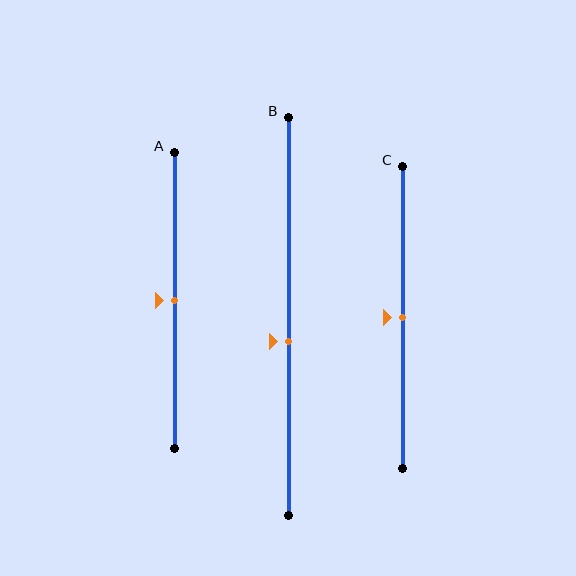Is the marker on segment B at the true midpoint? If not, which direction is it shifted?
No, the marker on segment B is shifted downward by about 6% of the segment length.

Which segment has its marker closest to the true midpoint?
Segment A has its marker closest to the true midpoint.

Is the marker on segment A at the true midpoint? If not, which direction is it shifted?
Yes, the marker on segment A is at the true midpoint.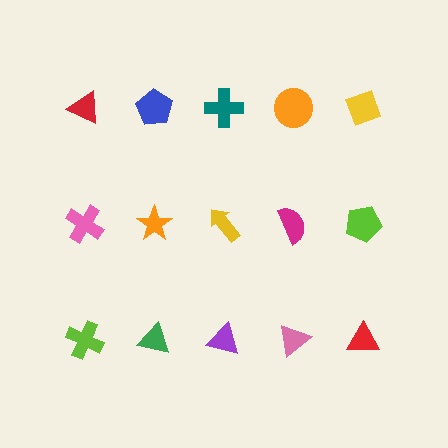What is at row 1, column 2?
A blue pentagon.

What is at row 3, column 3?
A purple triangle.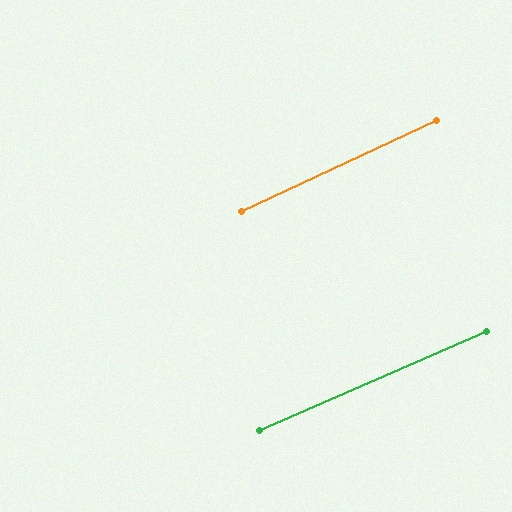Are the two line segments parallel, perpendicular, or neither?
Parallel — their directions differ by only 1.7°.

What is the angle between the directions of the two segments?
Approximately 2 degrees.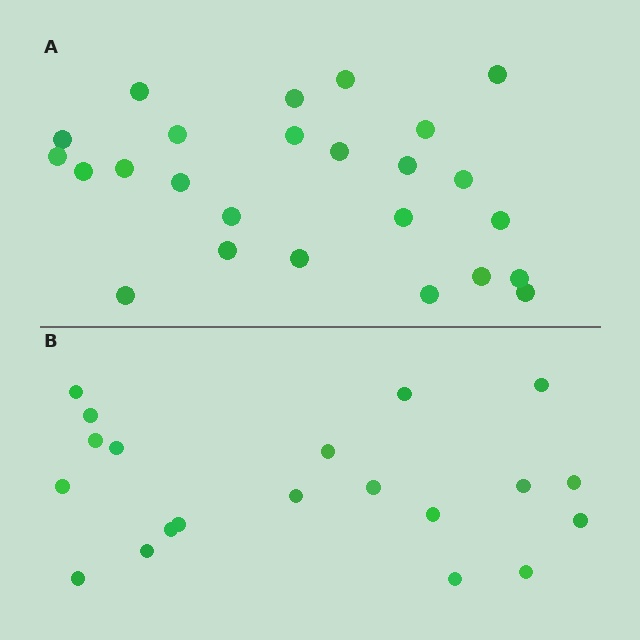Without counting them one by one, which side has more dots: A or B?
Region A (the top region) has more dots.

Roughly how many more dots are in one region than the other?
Region A has about 5 more dots than region B.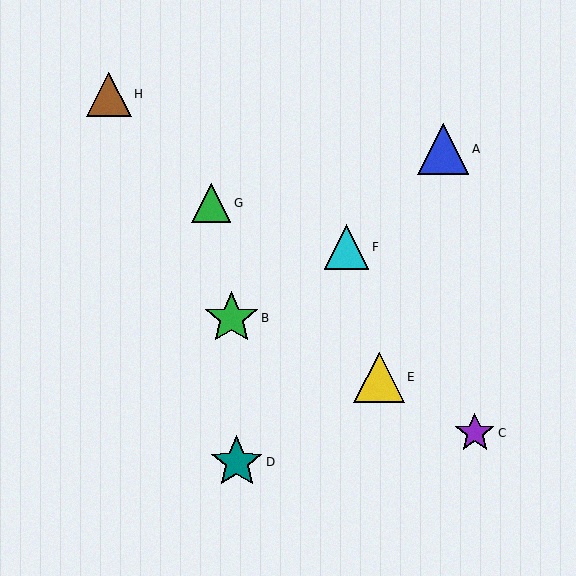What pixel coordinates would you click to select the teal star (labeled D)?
Click at (237, 462) to select the teal star D.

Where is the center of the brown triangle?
The center of the brown triangle is at (109, 94).